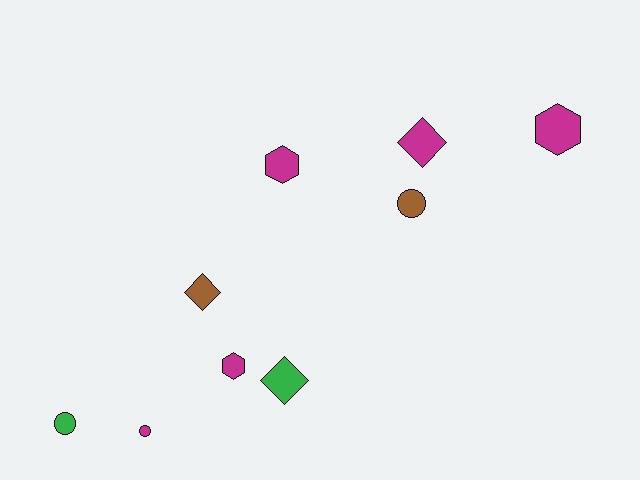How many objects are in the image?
There are 9 objects.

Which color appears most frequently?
Magenta, with 5 objects.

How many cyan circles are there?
There are no cyan circles.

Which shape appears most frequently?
Circle, with 3 objects.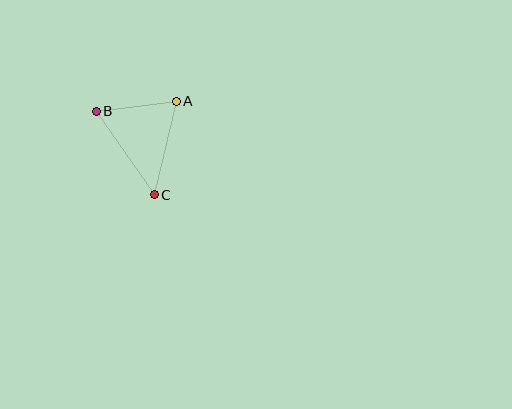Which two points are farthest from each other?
Points B and C are farthest from each other.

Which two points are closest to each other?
Points A and B are closest to each other.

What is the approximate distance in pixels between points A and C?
The distance between A and C is approximately 96 pixels.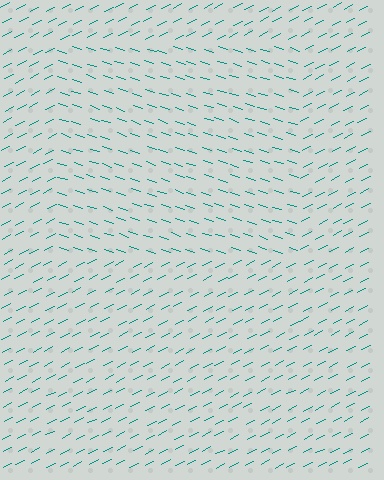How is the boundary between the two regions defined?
The boundary is defined purely by a change in line orientation (approximately 45 degrees difference). All lines are the same color and thickness.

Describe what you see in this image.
The image is filled with small teal line segments. A rectangle region in the image has lines oriented differently from the surrounding lines, creating a visible texture boundary.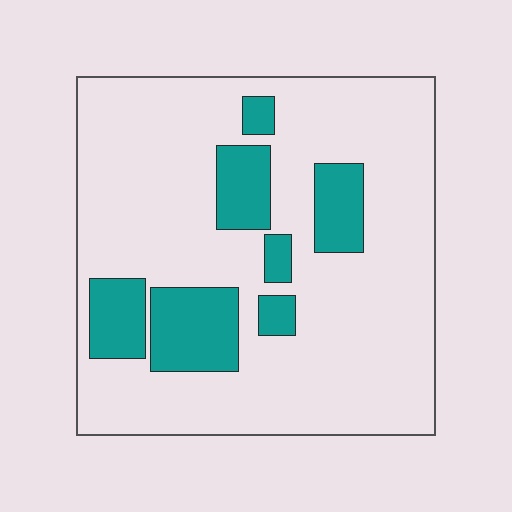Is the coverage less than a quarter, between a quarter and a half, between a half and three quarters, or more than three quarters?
Less than a quarter.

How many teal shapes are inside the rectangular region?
7.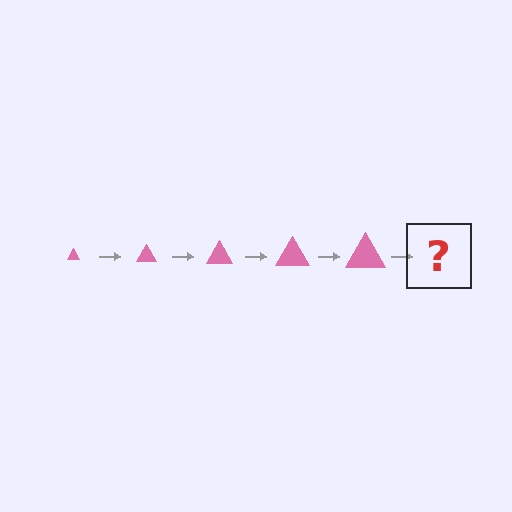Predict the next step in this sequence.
The next step is a pink triangle, larger than the previous one.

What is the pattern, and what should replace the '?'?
The pattern is that the triangle gets progressively larger each step. The '?' should be a pink triangle, larger than the previous one.